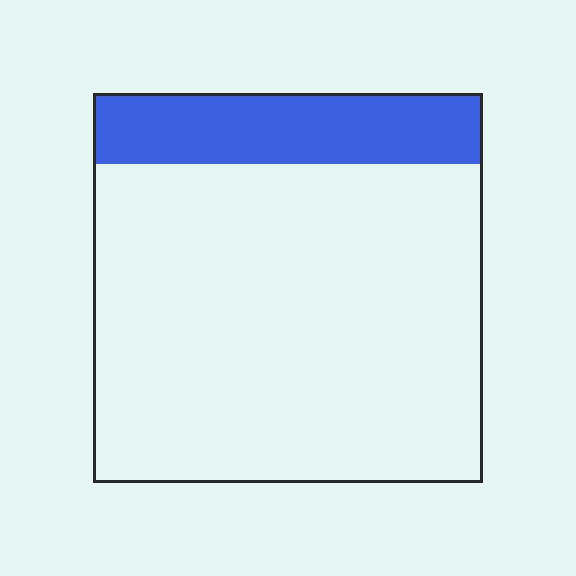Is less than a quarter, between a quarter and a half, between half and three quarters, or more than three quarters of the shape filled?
Less than a quarter.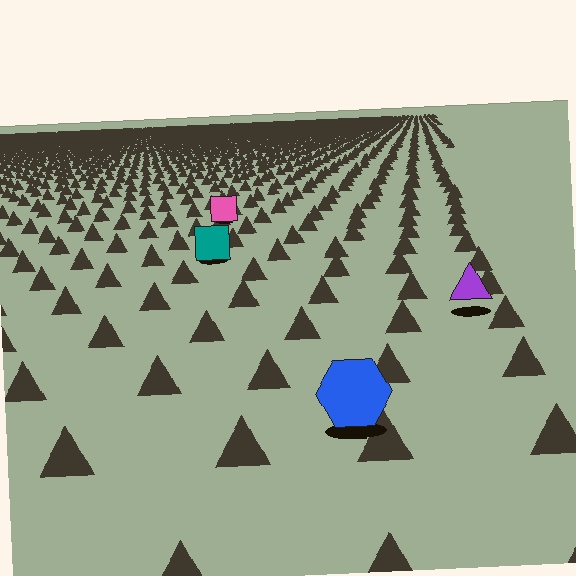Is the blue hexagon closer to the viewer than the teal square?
Yes. The blue hexagon is closer — you can tell from the texture gradient: the ground texture is coarser near it.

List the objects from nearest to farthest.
From nearest to farthest: the blue hexagon, the purple triangle, the teal square, the pink square.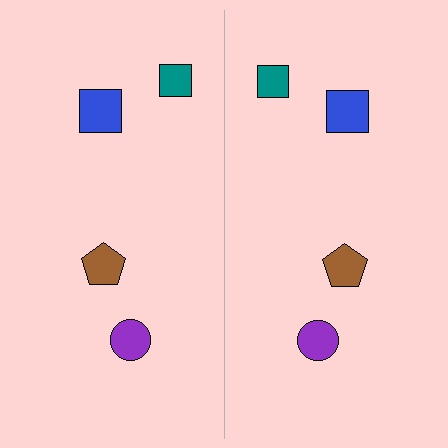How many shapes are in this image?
There are 8 shapes in this image.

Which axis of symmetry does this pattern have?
The pattern has a vertical axis of symmetry running through the center of the image.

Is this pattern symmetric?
Yes, this pattern has bilateral (reflection) symmetry.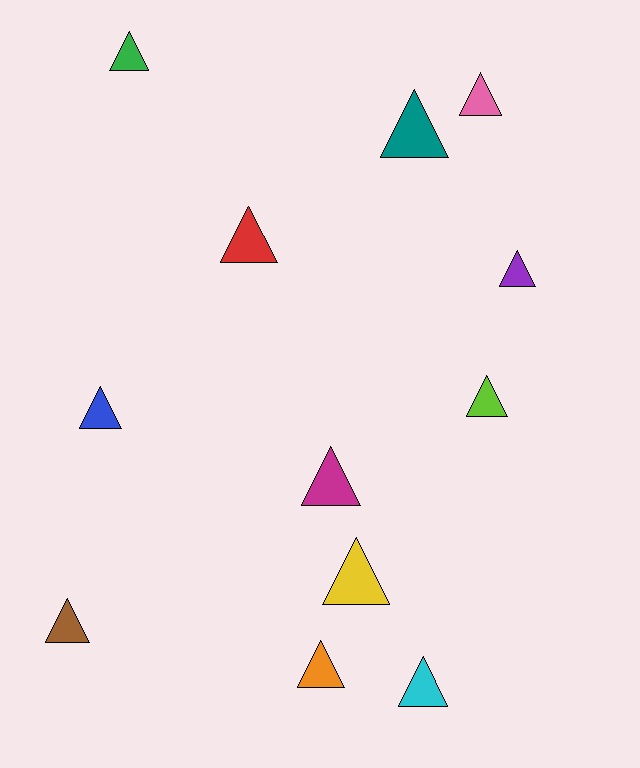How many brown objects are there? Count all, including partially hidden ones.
There is 1 brown object.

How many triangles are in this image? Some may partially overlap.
There are 12 triangles.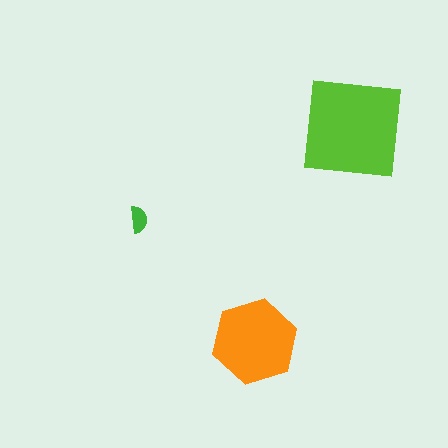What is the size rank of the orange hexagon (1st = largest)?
2nd.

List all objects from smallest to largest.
The green semicircle, the orange hexagon, the lime square.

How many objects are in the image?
There are 3 objects in the image.